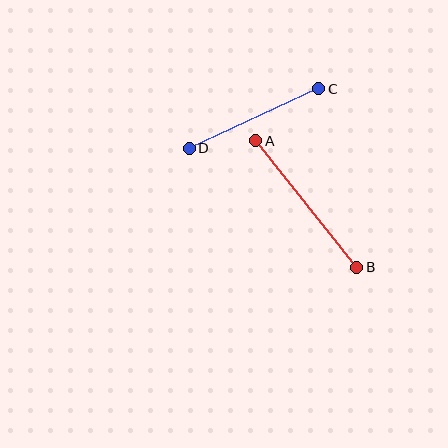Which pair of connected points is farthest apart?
Points A and B are farthest apart.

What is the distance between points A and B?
The distance is approximately 162 pixels.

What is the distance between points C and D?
The distance is approximately 143 pixels.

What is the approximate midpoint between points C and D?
The midpoint is at approximately (254, 119) pixels.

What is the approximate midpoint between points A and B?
The midpoint is at approximately (306, 204) pixels.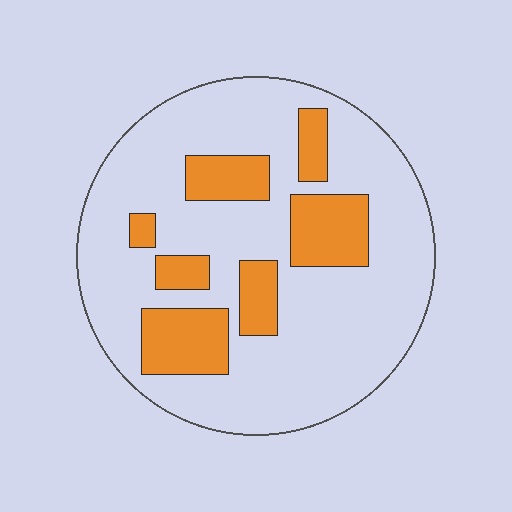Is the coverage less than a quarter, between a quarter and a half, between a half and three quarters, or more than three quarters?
Less than a quarter.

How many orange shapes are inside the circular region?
7.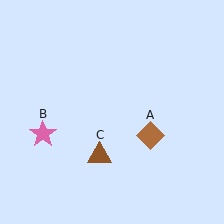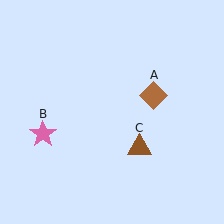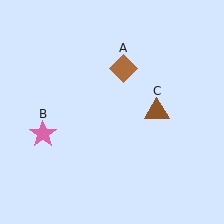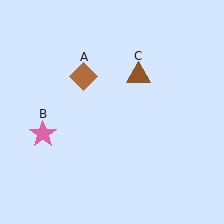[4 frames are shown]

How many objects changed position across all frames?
2 objects changed position: brown diamond (object A), brown triangle (object C).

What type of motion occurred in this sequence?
The brown diamond (object A), brown triangle (object C) rotated counterclockwise around the center of the scene.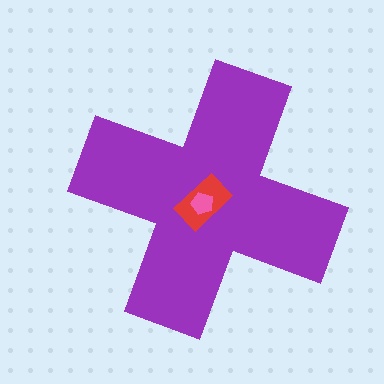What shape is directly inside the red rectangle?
The pink pentagon.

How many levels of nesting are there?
3.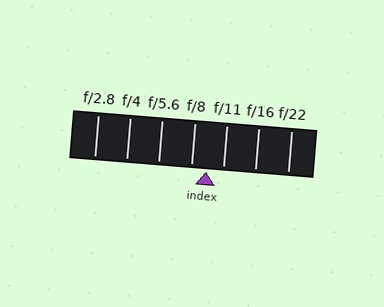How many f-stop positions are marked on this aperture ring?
There are 7 f-stop positions marked.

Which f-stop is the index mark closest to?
The index mark is closest to f/8.